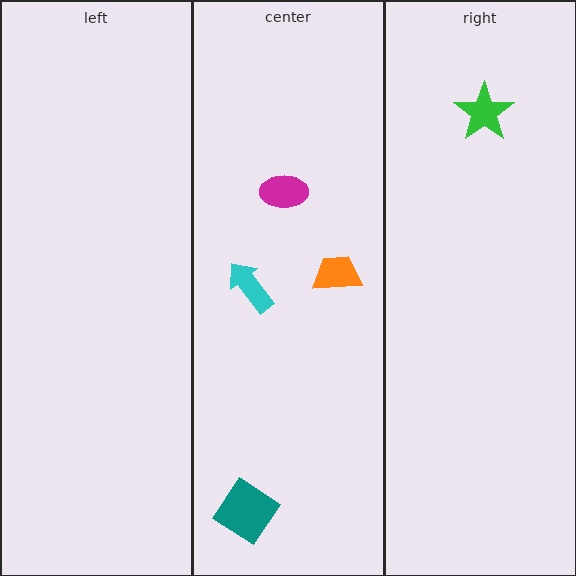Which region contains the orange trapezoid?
The center region.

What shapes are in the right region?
The green star.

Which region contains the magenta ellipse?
The center region.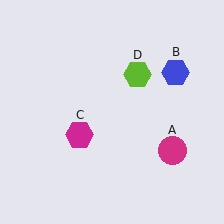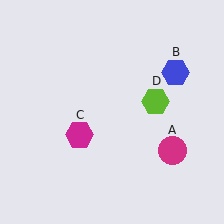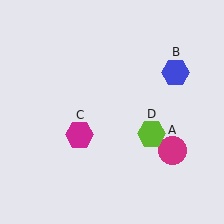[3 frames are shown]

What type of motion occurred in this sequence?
The lime hexagon (object D) rotated clockwise around the center of the scene.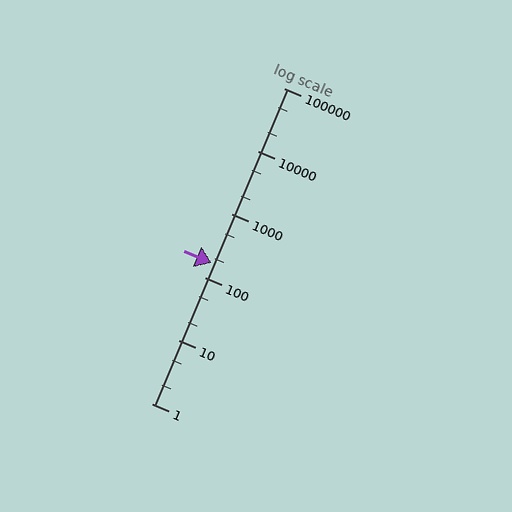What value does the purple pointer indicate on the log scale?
The pointer indicates approximately 170.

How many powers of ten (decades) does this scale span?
The scale spans 5 decades, from 1 to 100000.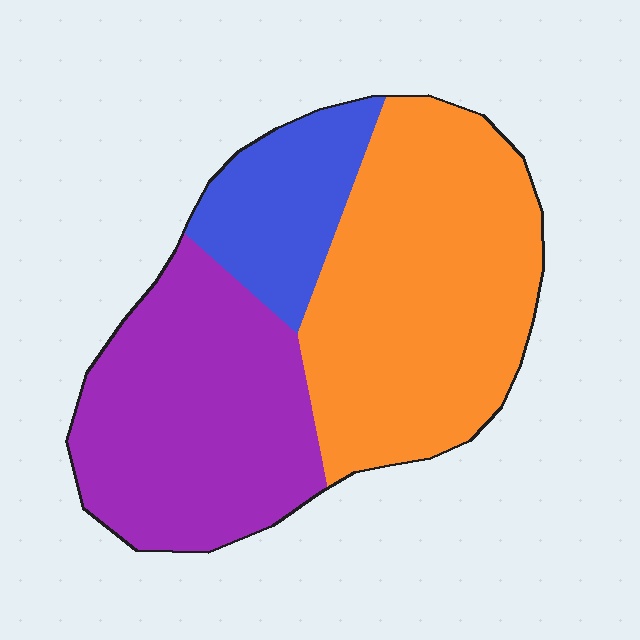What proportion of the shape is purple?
Purple covers around 40% of the shape.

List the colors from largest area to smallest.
From largest to smallest: orange, purple, blue.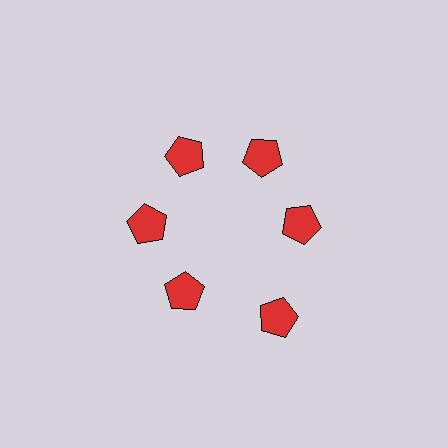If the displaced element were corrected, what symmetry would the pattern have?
It would have 6-fold rotational symmetry — the pattern would map onto itself every 60 degrees.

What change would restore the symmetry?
The symmetry would be restored by moving it inward, back onto the ring so that all 6 pentagons sit at equal angles and equal distance from the center.